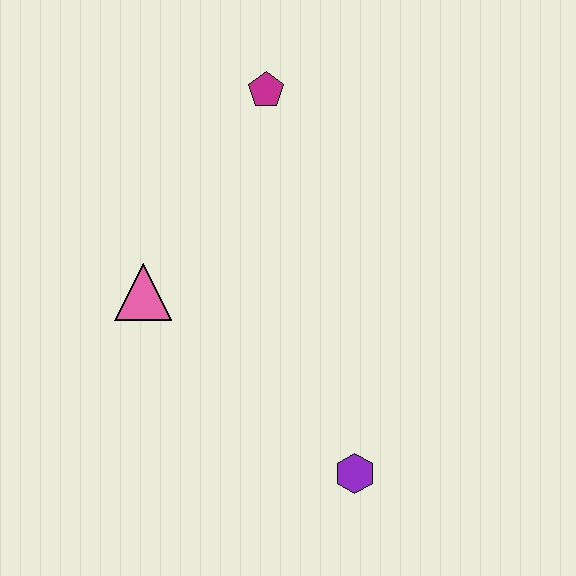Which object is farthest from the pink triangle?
The purple hexagon is farthest from the pink triangle.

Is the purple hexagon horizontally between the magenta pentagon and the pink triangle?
No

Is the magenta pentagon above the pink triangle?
Yes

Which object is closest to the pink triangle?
The magenta pentagon is closest to the pink triangle.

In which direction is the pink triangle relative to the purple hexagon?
The pink triangle is to the left of the purple hexagon.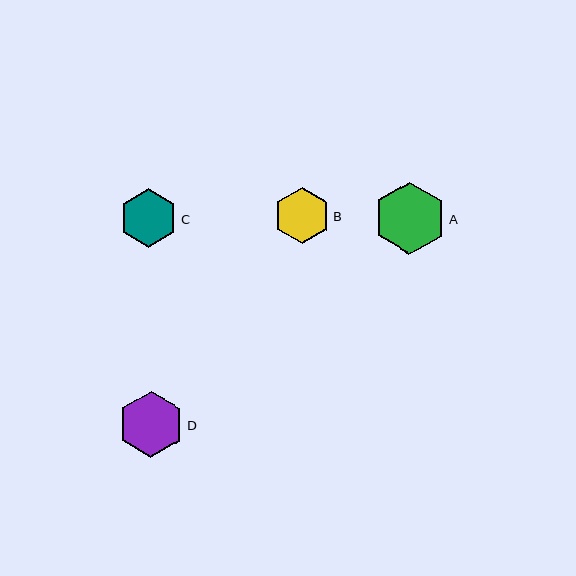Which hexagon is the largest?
Hexagon A is the largest with a size of approximately 73 pixels.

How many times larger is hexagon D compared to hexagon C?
Hexagon D is approximately 1.1 times the size of hexagon C.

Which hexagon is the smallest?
Hexagon B is the smallest with a size of approximately 56 pixels.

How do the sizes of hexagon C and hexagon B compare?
Hexagon C and hexagon B are approximately the same size.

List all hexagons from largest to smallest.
From largest to smallest: A, D, C, B.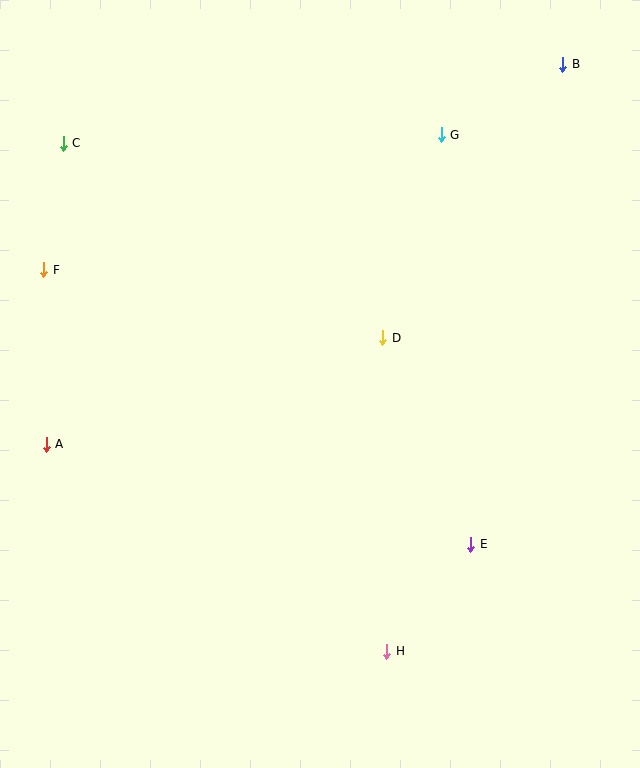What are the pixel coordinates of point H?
Point H is at (387, 651).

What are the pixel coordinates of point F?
Point F is at (44, 270).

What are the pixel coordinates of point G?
Point G is at (441, 135).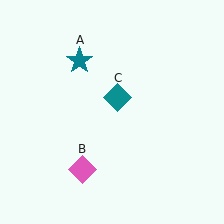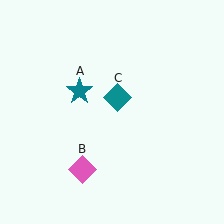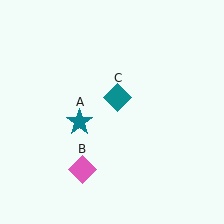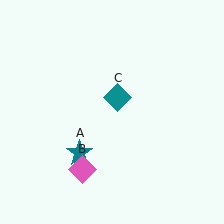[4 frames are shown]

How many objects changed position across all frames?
1 object changed position: teal star (object A).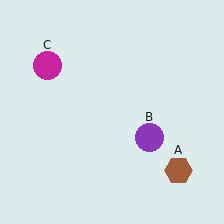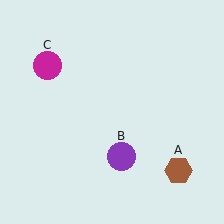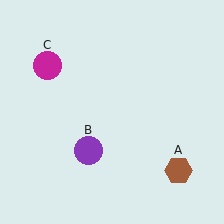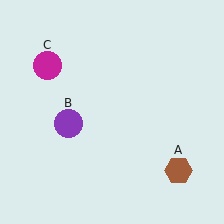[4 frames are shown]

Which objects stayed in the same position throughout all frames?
Brown hexagon (object A) and magenta circle (object C) remained stationary.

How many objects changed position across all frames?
1 object changed position: purple circle (object B).